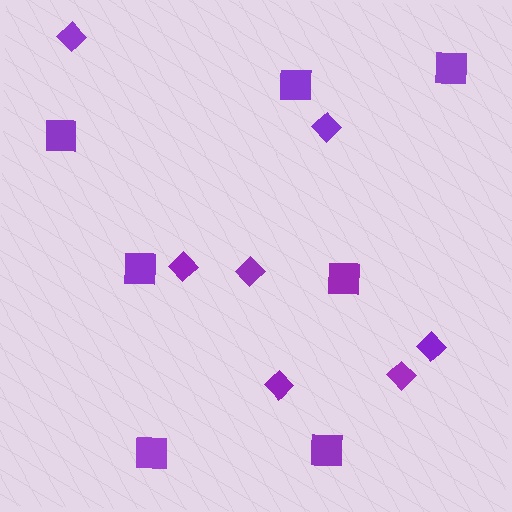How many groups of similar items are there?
There are 2 groups: one group of diamonds (7) and one group of squares (7).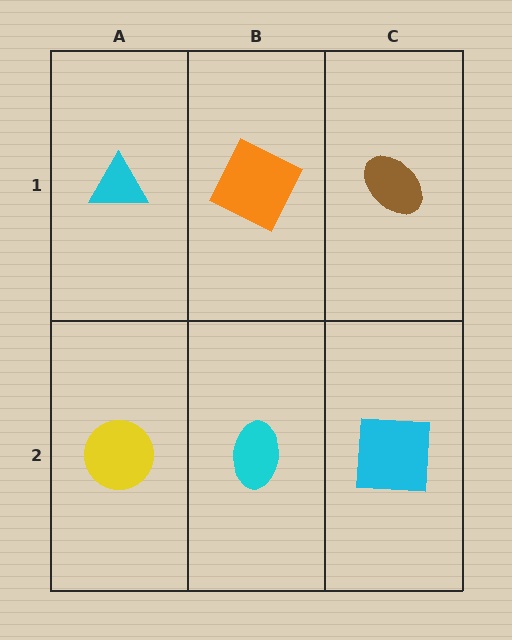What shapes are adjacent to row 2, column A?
A cyan triangle (row 1, column A), a cyan ellipse (row 2, column B).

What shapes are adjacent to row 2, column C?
A brown ellipse (row 1, column C), a cyan ellipse (row 2, column B).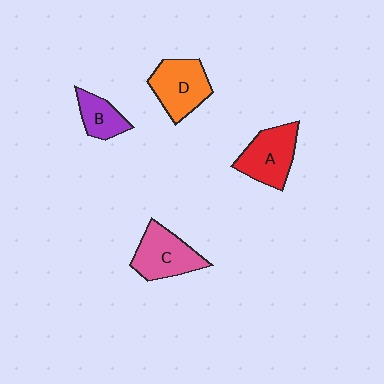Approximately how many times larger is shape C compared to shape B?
Approximately 1.7 times.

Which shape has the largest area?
Shape D (orange).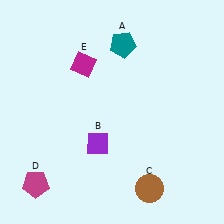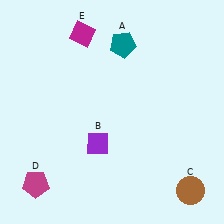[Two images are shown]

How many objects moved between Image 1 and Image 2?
2 objects moved between the two images.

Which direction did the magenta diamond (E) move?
The magenta diamond (E) moved up.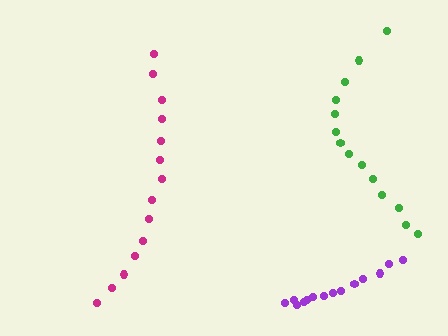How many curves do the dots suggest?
There are 3 distinct paths.